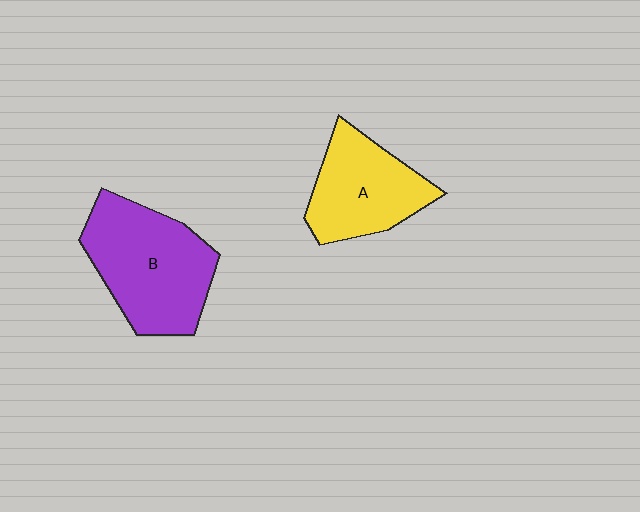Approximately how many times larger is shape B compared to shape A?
Approximately 1.3 times.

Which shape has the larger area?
Shape B (purple).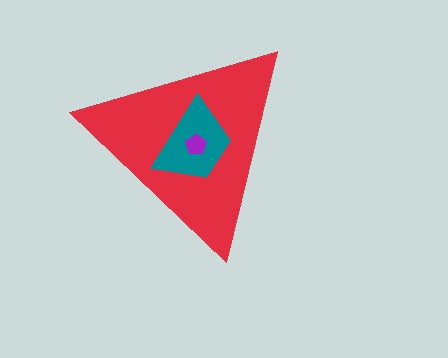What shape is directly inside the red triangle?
The teal trapezoid.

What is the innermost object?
The purple pentagon.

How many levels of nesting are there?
3.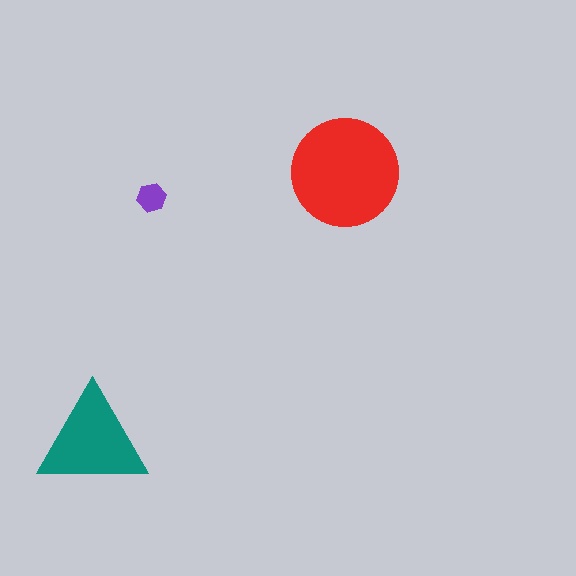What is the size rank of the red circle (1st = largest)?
1st.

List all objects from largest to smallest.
The red circle, the teal triangle, the purple hexagon.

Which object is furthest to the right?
The red circle is rightmost.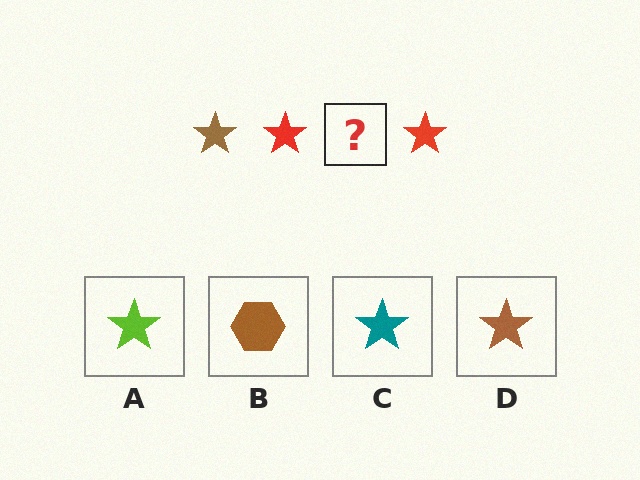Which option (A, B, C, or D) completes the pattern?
D.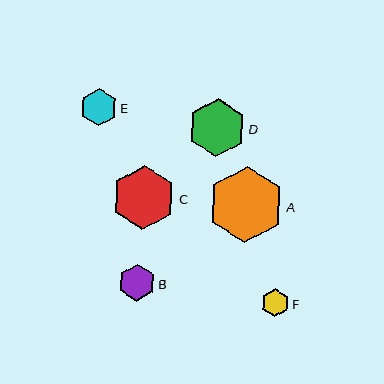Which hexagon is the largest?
Hexagon A is the largest with a size of approximately 76 pixels.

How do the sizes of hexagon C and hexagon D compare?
Hexagon C and hexagon D are approximately the same size.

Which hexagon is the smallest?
Hexagon F is the smallest with a size of approximately 27 pixels.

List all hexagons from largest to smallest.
From largest to smallest: A, C, D, B, E, F.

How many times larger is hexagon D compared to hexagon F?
Hexagon D is approximately 2.1 times the size of hexagon F.